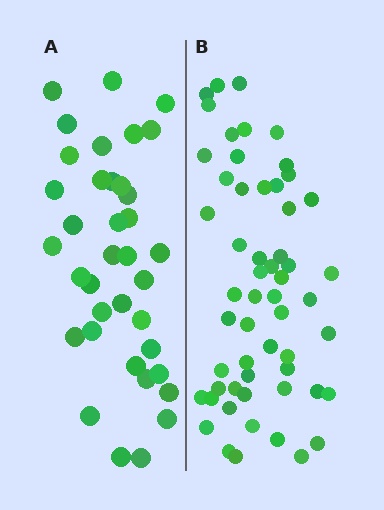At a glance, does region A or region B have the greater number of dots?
Region B (the right region) has more dots.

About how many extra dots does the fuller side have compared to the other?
Region B has approximately 20 more dots than region A.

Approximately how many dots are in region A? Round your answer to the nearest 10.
About 40 dots. (The exact count is 37, which rounds to 40.)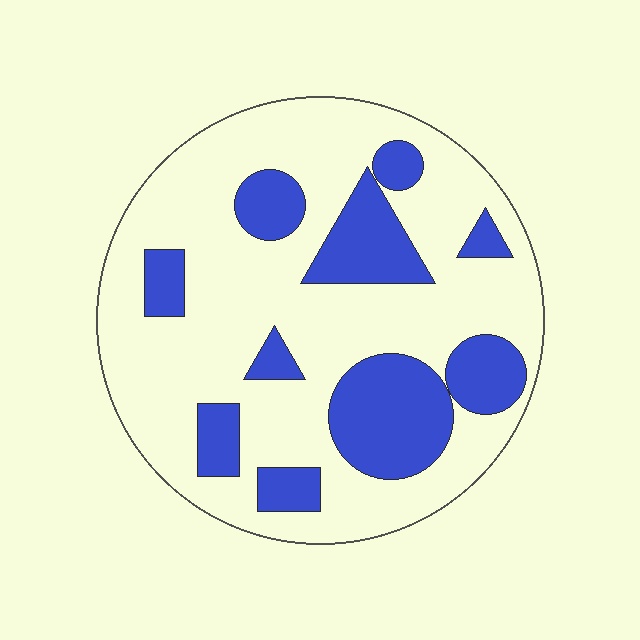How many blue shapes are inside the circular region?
10.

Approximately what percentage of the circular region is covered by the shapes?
Approximately 30%.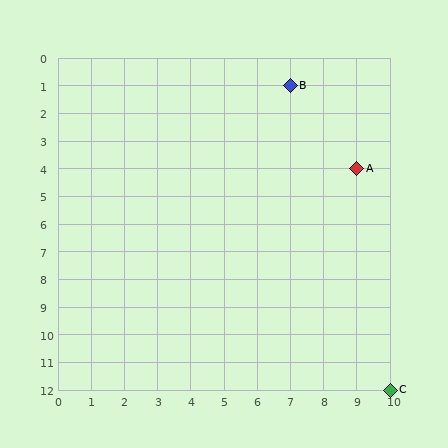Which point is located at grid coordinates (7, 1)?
Point B is at (7, 1).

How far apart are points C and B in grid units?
Points C and B are 3 columns and 11 rows apart (about 11.4 grid units diagonally).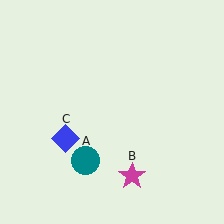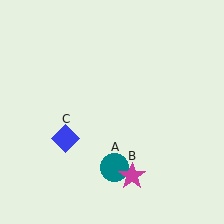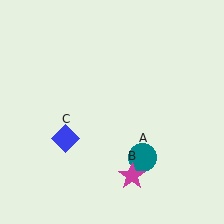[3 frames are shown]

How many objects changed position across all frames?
1 object changed position: teal circle (object A).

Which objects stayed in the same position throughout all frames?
Magenta star (object B) and blue diamond (object C) remained stationary.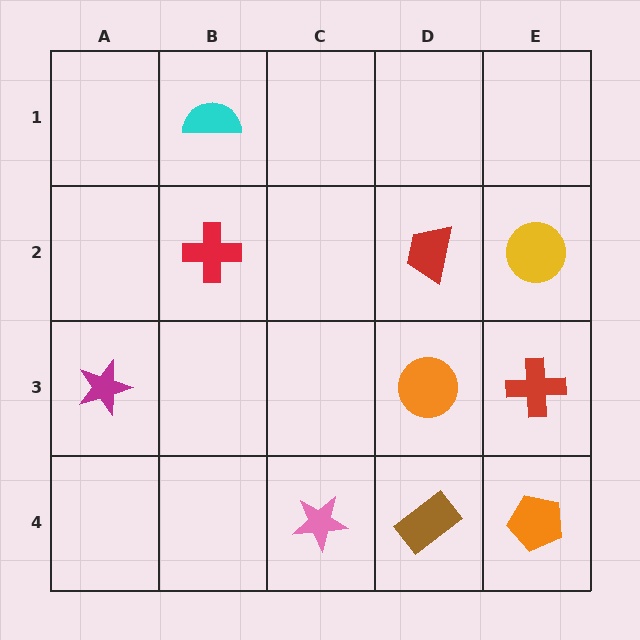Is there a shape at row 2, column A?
No, that cell is empty.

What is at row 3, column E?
A red cross.